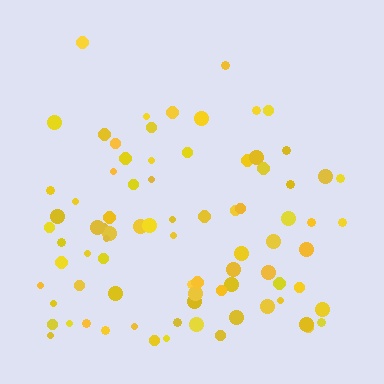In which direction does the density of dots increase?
From top to bottom, with the bottom side densest.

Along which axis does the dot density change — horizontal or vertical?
Vertical.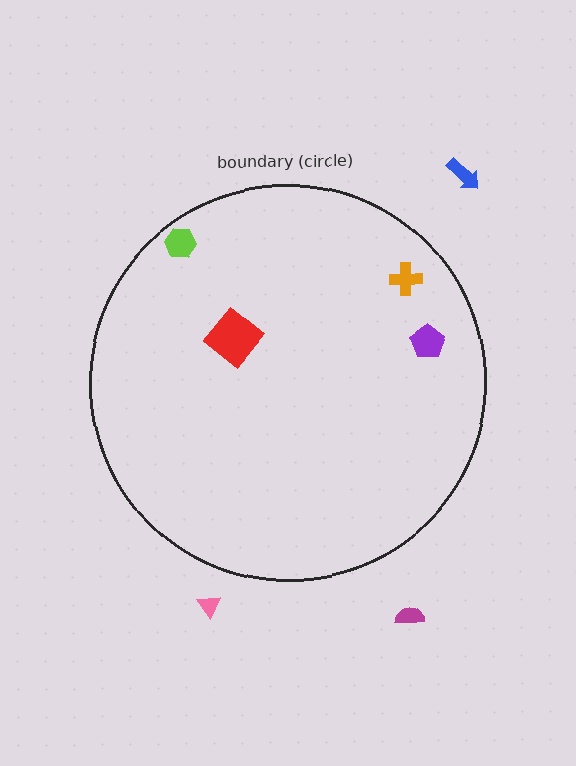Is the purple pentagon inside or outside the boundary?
Inside.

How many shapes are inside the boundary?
4 inside, 3 outside.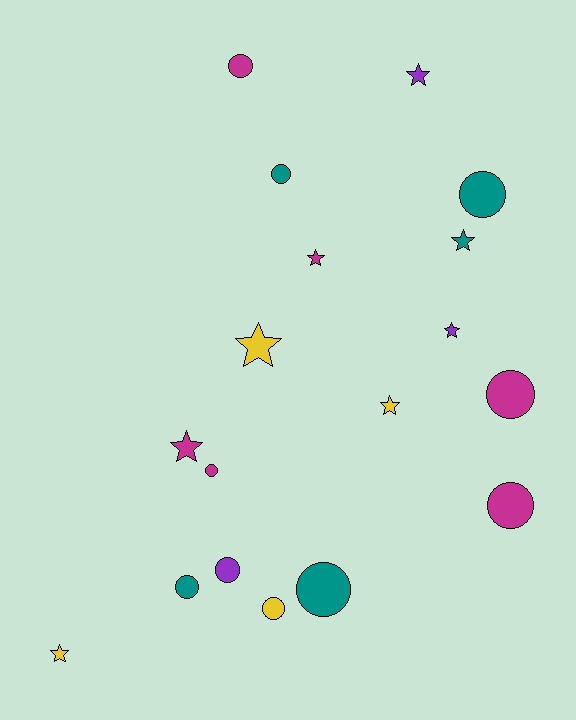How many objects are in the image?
There are 18 objects.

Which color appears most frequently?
Magenta, with 6 objects.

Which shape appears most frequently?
Circle, with 10 objects.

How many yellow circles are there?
There is 1 yellow circle.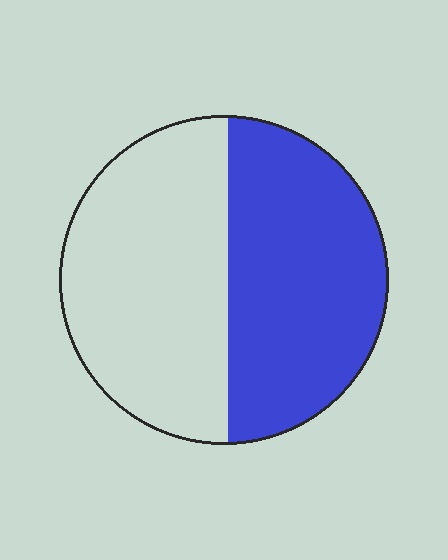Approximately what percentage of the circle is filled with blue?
Approximately 50%.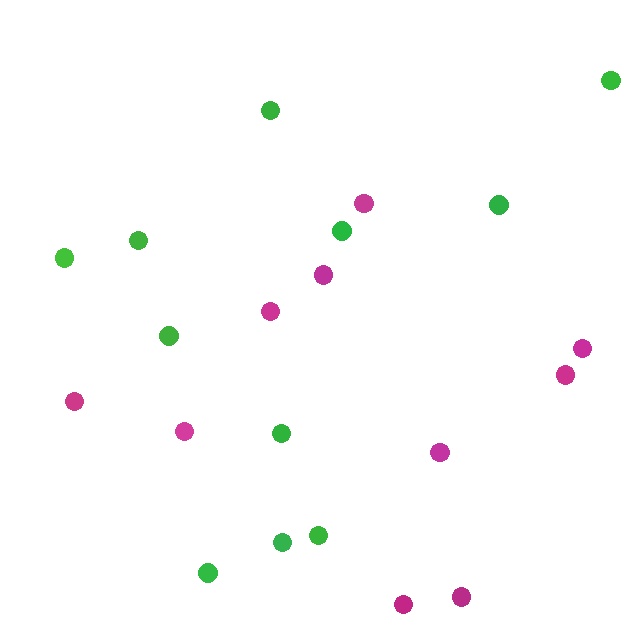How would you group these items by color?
There are 2 groups: one group of green circles (11) and one group of magenta circles (10).